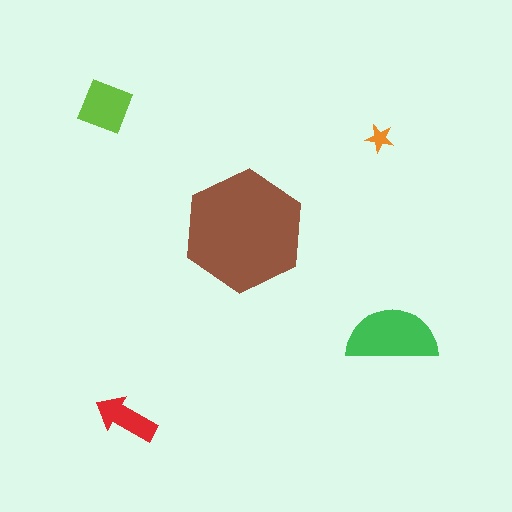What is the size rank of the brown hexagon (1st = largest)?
1st.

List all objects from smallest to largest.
The orange star, the red arrow, the lime square, the green semicircle, the brown hexagon.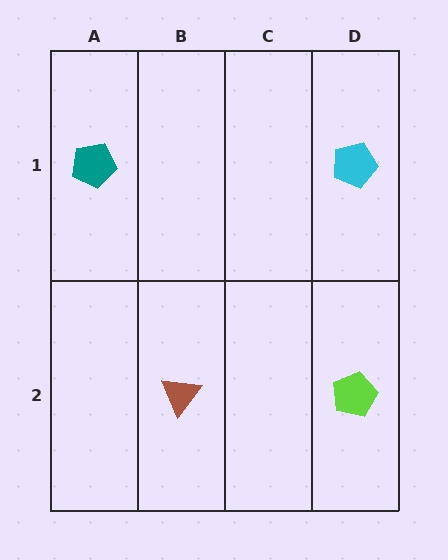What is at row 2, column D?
A lime pentagon.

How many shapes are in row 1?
2 shapes.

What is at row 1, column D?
A cyan pentagon.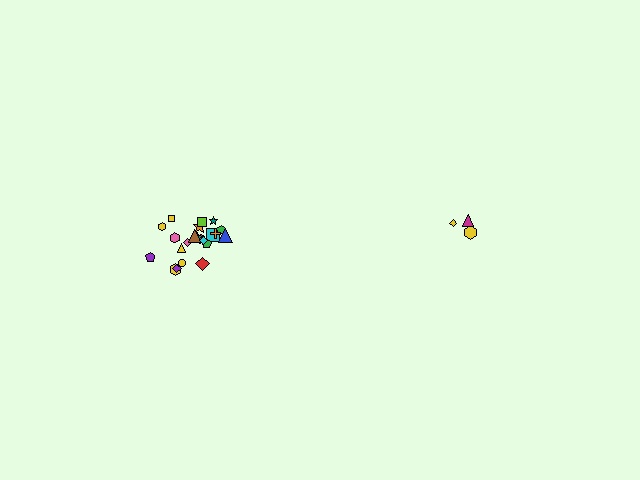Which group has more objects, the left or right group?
The left group.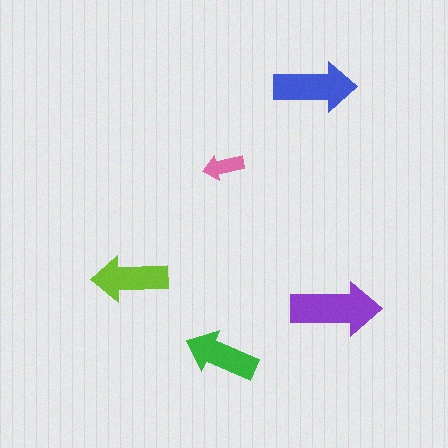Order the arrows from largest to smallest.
the purple one, the blue one, the lime one, the green one, the pink one.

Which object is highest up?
The blue arrow is topmost.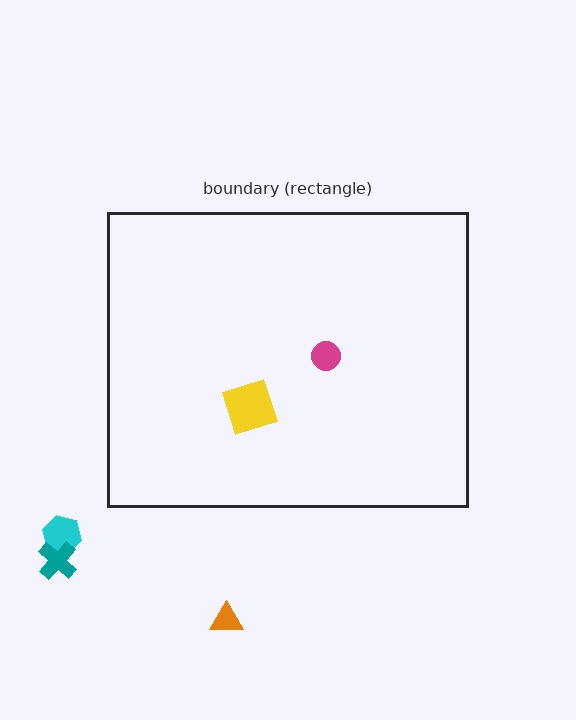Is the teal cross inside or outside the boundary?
Outside.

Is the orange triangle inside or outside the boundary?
Outside.